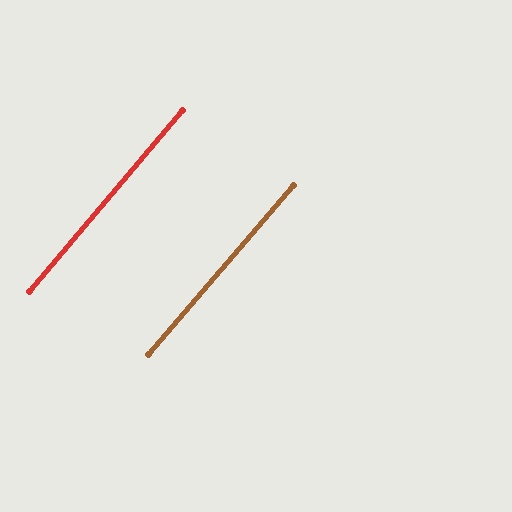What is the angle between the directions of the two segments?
Approximately 0 degrees.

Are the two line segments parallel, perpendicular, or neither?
Parallel — their directions differ by only 0.5°.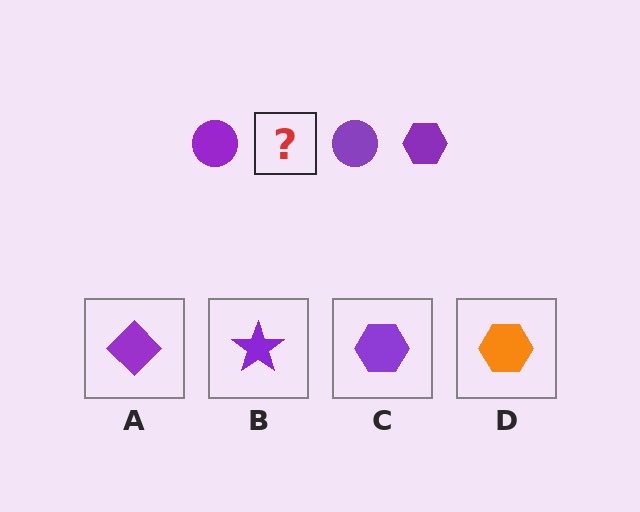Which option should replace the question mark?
Option C.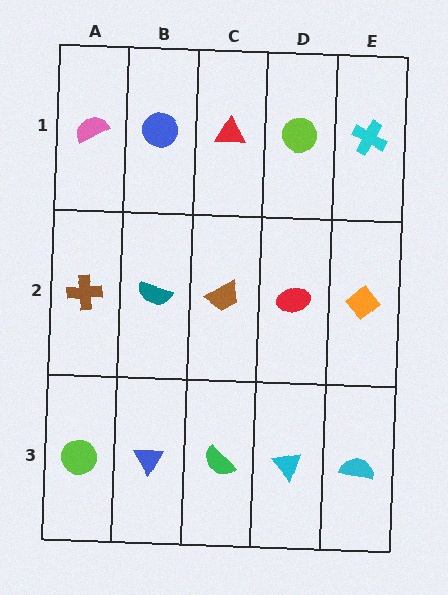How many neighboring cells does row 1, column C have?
3.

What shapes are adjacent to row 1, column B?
A teal semicircle (row 2, column B), a pink semicircle (row 1, column A), a red triangle (row 1, column C).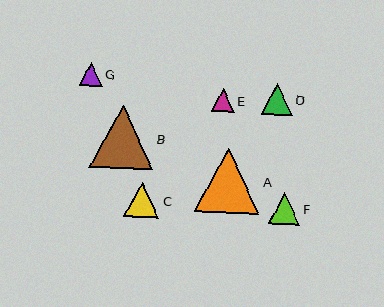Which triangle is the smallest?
Triangle E is the smallest with a size of approximately 23 pixels.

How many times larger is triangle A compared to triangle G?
Triangle A is approximately 2.8 times the size of triangle G.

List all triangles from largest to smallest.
From largest to smallest: A, B, C, F, D, G, E.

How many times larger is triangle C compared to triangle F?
Triangle C is approximately 1.1 times the size of triangle F.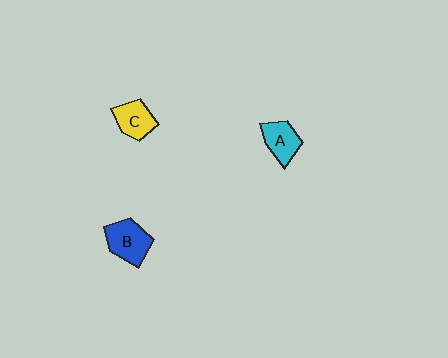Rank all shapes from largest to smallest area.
From largest to smallest: B (blue), C (yellow), A (cyan).